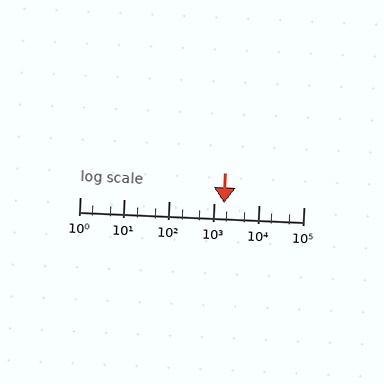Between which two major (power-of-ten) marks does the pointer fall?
The pointer is between 1000 and 10000.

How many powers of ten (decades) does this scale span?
The scale spans 5 decades, from 1 to 100000.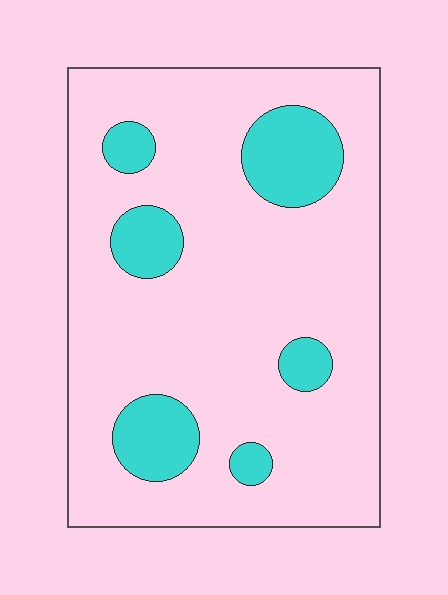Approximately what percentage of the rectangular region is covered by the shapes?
Approximately 15%.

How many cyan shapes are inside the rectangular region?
6.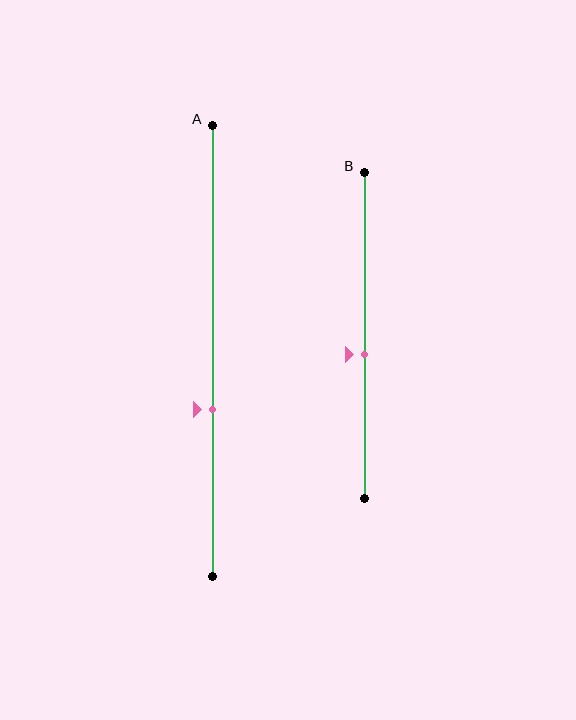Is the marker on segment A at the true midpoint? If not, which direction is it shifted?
No, the marker on segment A is shifted downward by about 13% of the segment length.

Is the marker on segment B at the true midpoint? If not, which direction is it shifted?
No, the marker on segment B is shifted downward by about 6% of the segment length.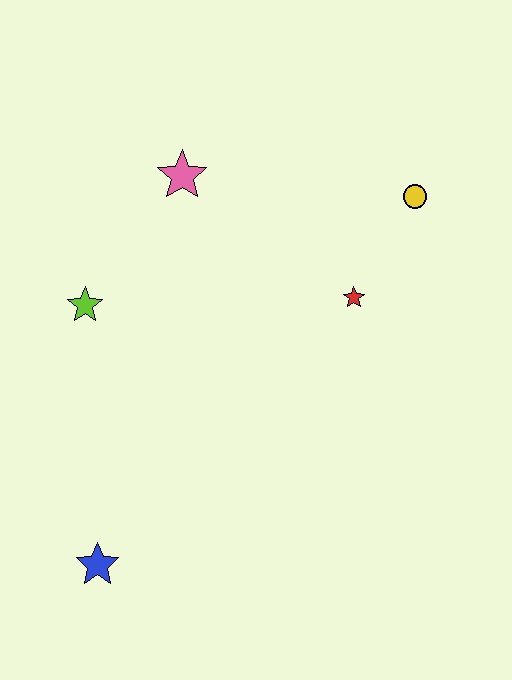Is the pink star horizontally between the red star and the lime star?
Yes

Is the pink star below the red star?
No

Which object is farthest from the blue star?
The yellow circle is farthest from the blue star.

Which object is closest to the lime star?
The pink star is closest to the lime star.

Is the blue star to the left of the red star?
Yes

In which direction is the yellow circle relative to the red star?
The yellow circle is above the red star.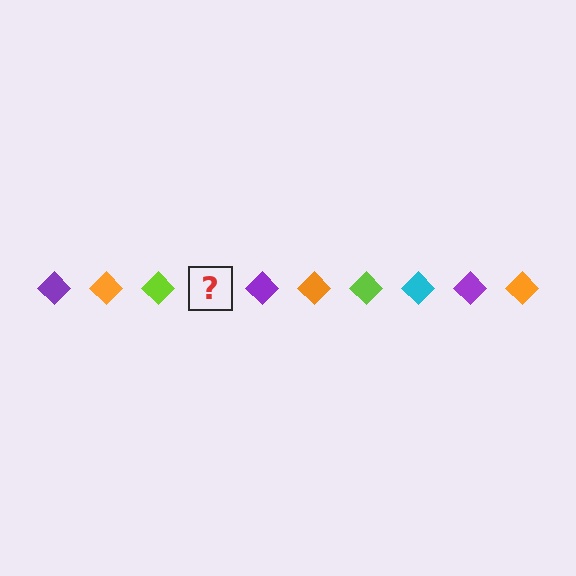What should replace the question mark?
The question mark should be replaced with a cyan diamond.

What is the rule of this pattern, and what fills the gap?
The rule is that the pattern cycles through purple, orange, lime, cyan diamonds. The gap should be filled with a cyan diamond.